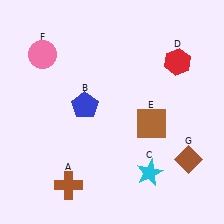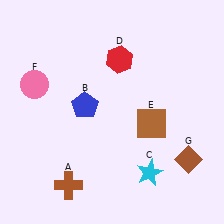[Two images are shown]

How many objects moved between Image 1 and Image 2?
2 objects moved between the two images.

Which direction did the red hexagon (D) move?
The red hexagon (D) moved left.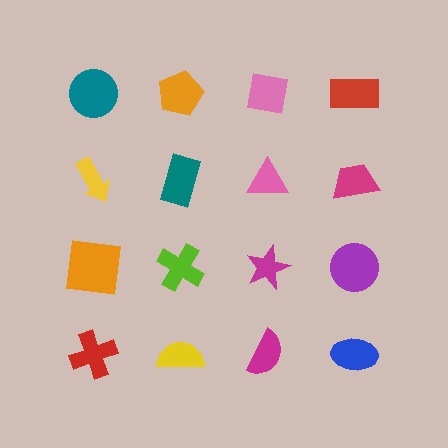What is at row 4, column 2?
A yellow semicircle.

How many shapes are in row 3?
4 shapes.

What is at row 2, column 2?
A teal rectangle.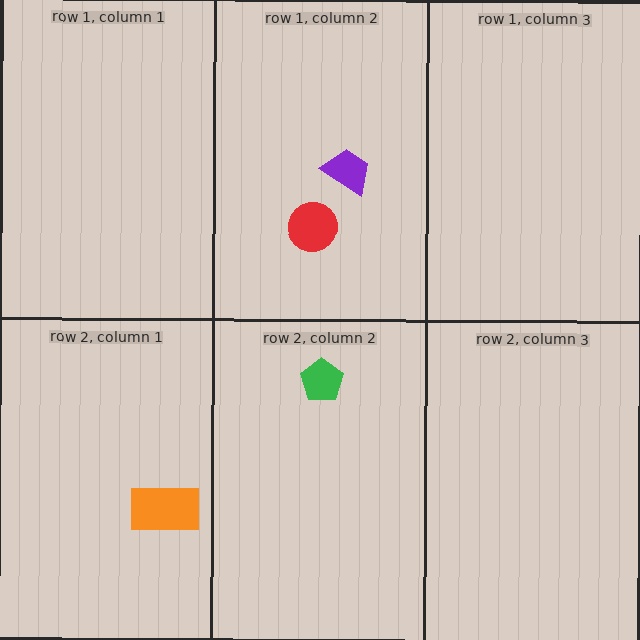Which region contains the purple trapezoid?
The row 1, column 2 region.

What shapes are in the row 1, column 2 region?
The red circle, the purple trapezoid.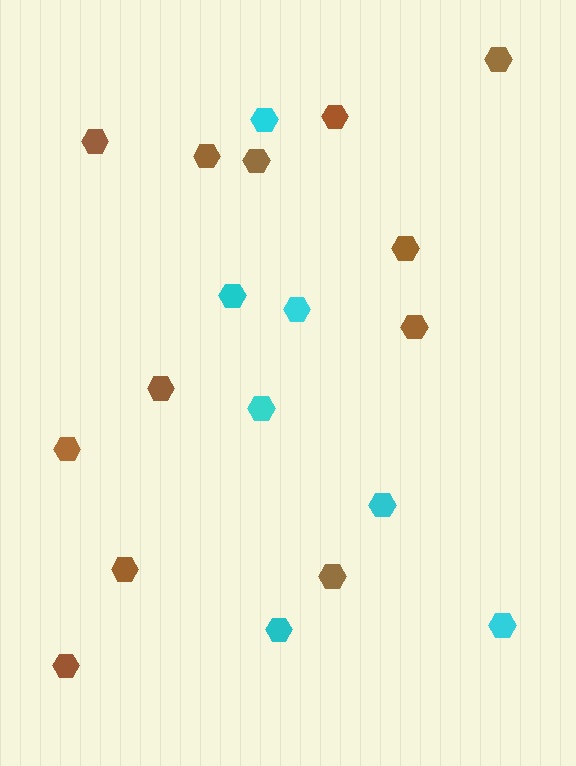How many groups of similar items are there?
There are 2 groups: one group of brown hexagons (12) and one group of cyan hexagons (7).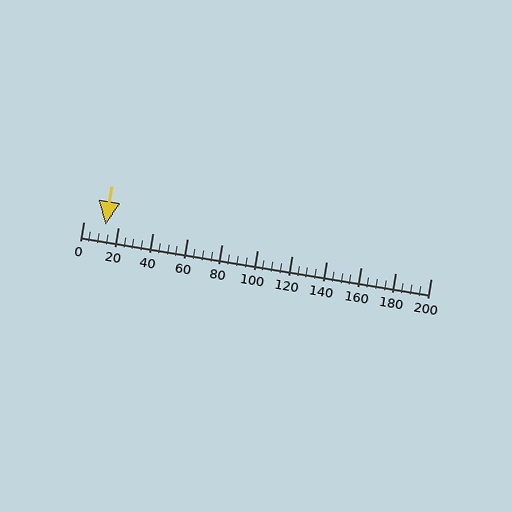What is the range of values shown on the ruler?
The ruler shows values from 0 to 200.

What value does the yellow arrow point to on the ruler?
The yellow arrow points to approximately 13.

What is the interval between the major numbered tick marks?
The major tick marks are spaced 20 units apart.